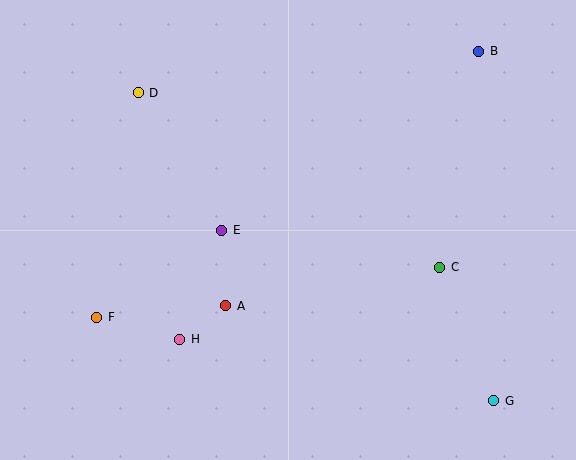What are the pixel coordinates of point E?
Point E is at (222, 230).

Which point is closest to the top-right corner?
Point B is closest to the top-right corner.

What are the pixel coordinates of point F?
Point F is at (97, 317).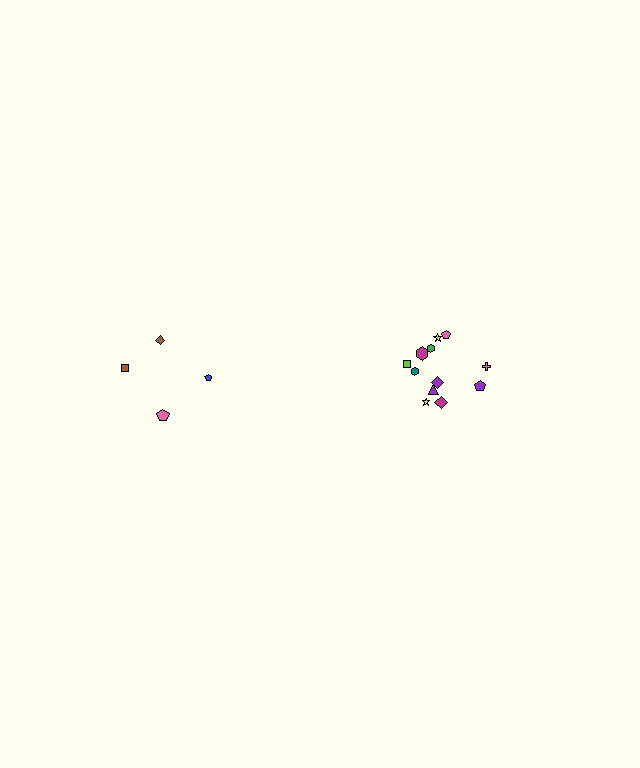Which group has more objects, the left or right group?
The right group.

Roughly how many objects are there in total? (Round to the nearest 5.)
Roughly 15 objects in total.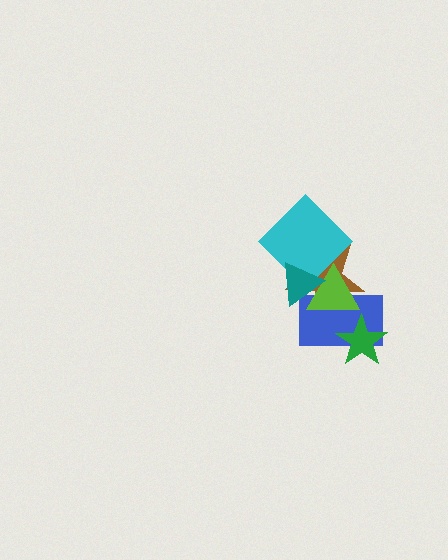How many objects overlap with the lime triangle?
4 objects overlap with the lime triangle.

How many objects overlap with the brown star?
4 objects overlap with the brown star.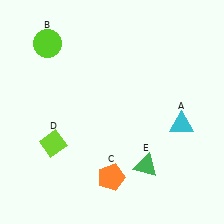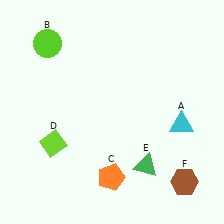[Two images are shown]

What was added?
A brown hexagon (F) was added in Image 2.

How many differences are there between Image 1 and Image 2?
There is 1 difference between the two images.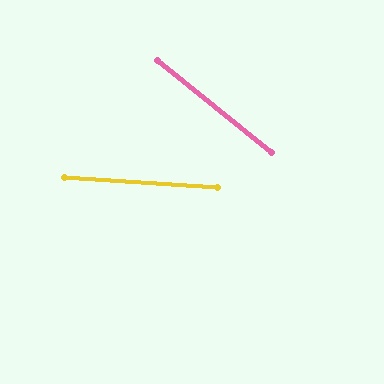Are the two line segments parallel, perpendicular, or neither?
Neither parallel nor perpendicular — they differ by about 35°.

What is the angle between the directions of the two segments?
Approximately 35 degrees.